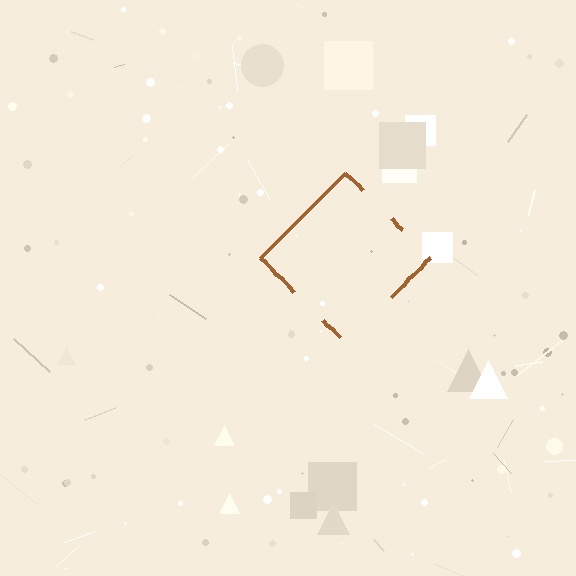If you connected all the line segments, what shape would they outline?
They would outline a diamond.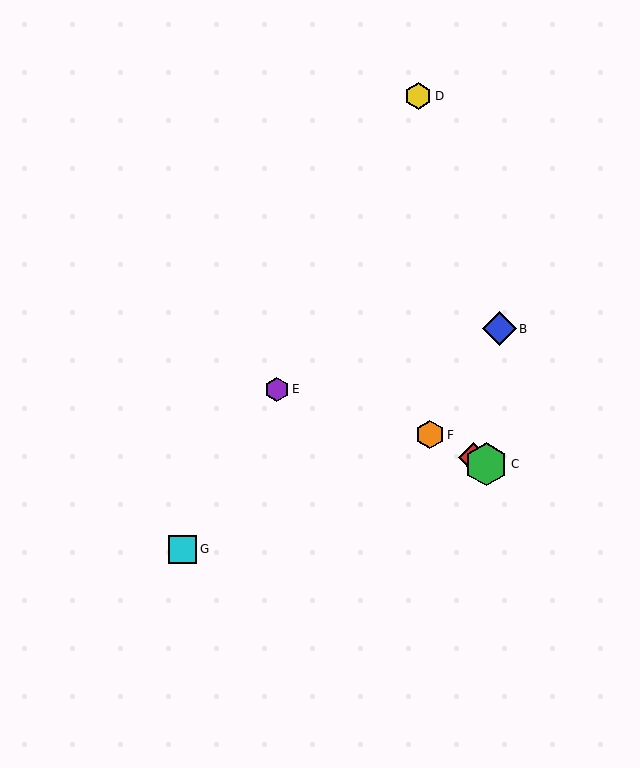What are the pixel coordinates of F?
Object F is at (430, 435).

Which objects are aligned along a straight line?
Objects A, C, F are aligned along a straight line.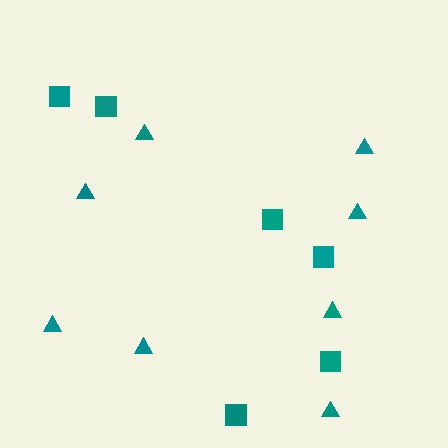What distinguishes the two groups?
There are 2 groups: one group of squares (6) and one group of triangles (8).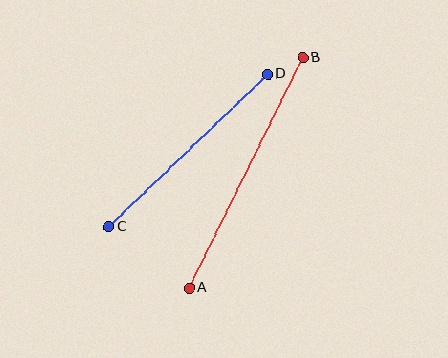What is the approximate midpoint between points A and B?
The midpoint is at approximately (246, 173) pixels.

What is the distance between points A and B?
The distance is approximately 257 pixels.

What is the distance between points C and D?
The distance is approximately 220 pixels.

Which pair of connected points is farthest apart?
Points A and B are farthest apart.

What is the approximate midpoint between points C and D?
The midpoint is at approximately (188, 150) pixels.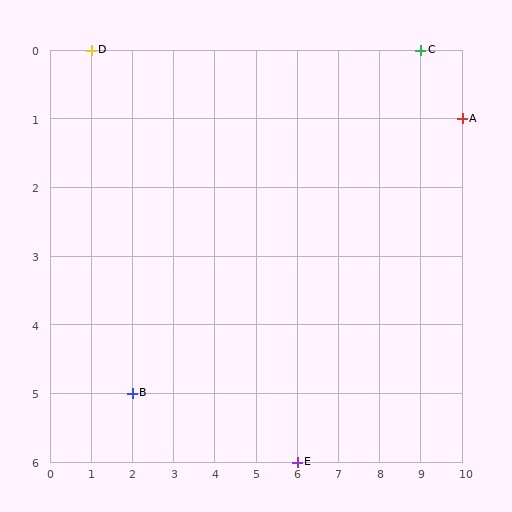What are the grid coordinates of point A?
Point A is at grid coordinates (10, 1).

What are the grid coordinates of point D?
Point D is at grid coordinates (1, 0).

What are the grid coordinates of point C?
Point C is at grid coordinates (9, 0).